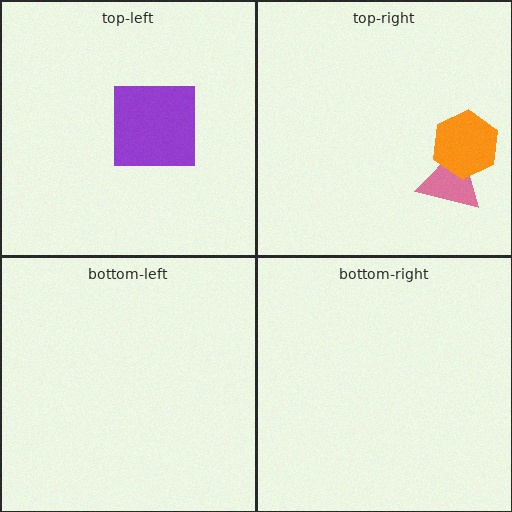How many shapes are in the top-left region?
1.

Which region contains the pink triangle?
The top-right region.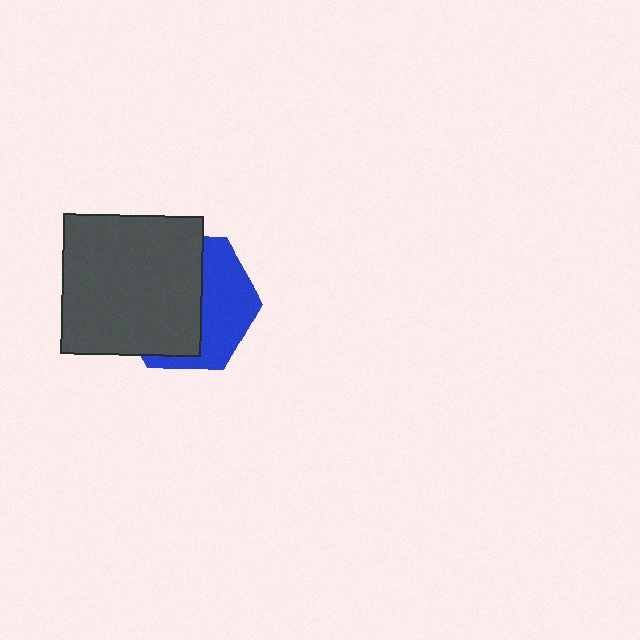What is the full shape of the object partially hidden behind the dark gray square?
The partially hidden object is a blue hexagon.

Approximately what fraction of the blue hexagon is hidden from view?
Roughly 59% of the blue hexagon is hidden behind the dark gray square.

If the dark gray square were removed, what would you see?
You would see the complete blue hexagon.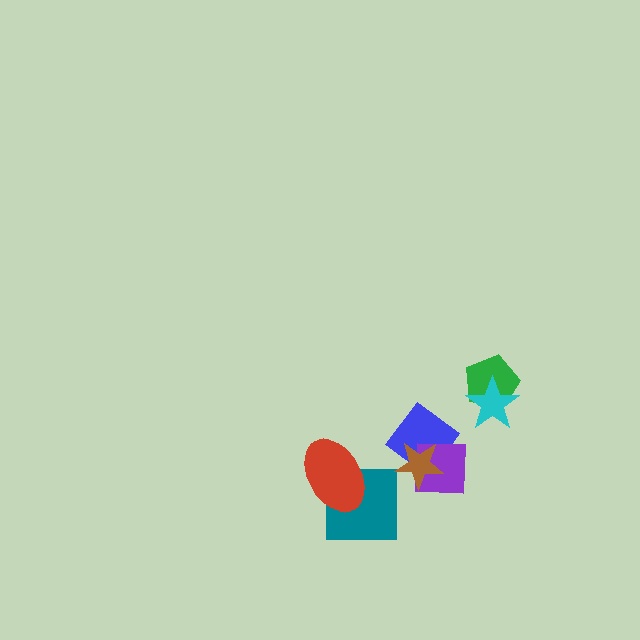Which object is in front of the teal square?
The red ellipse is in front of the teal square.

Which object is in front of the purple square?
The brown star is in front of the purple square.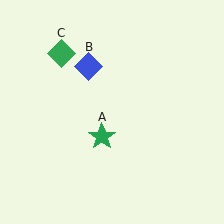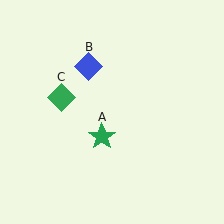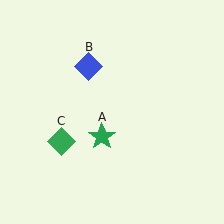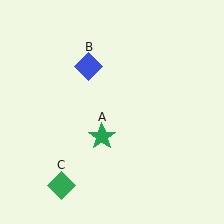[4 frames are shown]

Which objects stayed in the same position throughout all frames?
Green star (object A) and blue diamond (object B) remained stationary.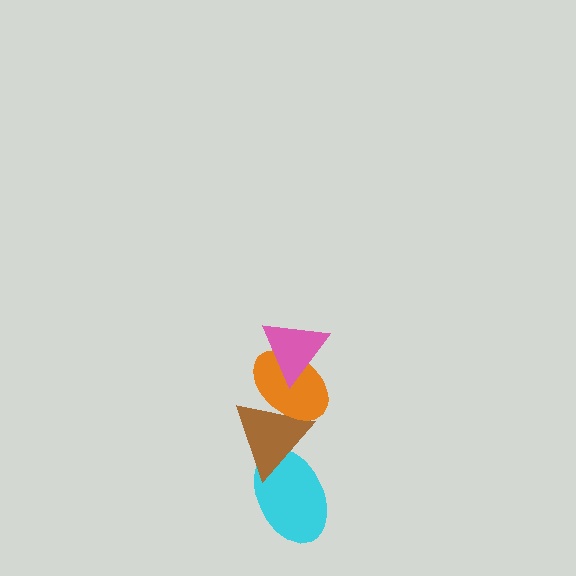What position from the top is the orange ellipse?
The orange ellipse is 2nd from the top.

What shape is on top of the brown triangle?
The orange ellipse is on top of the brown triangle.